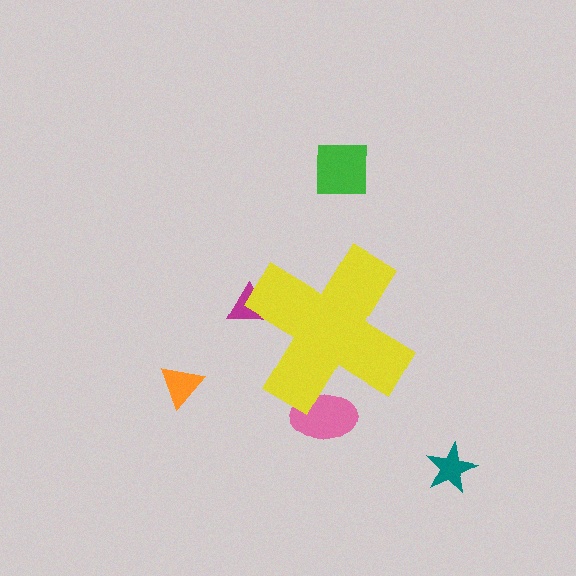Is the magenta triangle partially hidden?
Yes, the magenta triangle is partially hidden behind the yellow cross.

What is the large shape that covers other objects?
A yellow cross.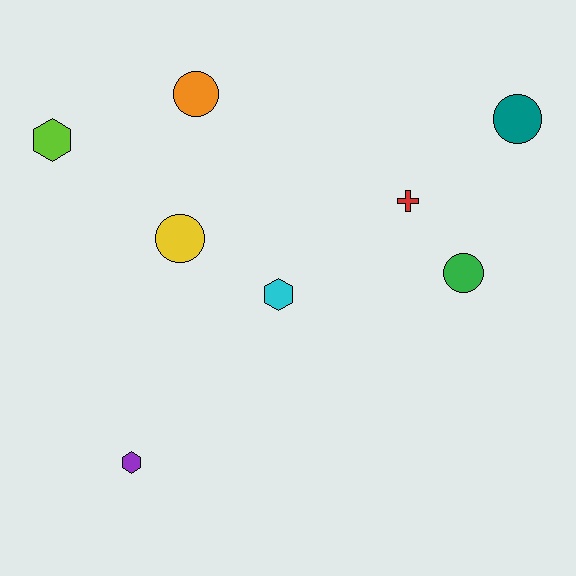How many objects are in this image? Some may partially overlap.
There are 8 objects.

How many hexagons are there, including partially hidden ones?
There are 3 hexagons.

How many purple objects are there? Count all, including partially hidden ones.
There is 1 purple object.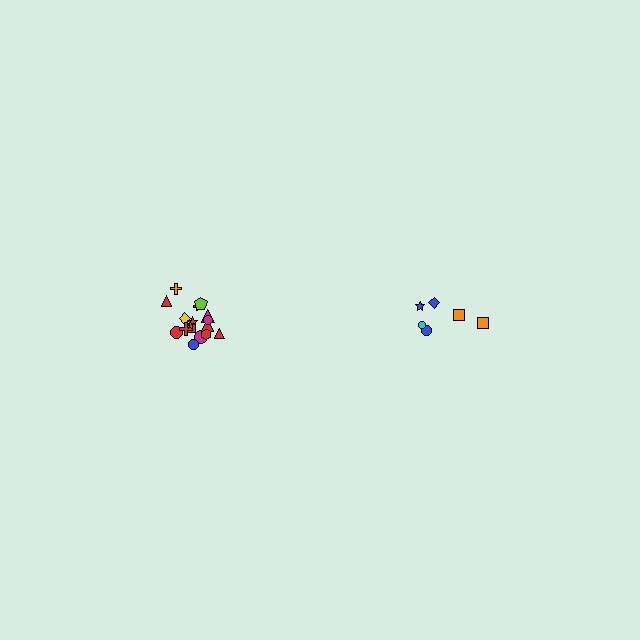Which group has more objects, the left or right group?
The left group.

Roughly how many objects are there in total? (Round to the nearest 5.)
Roughly 25 objects in total.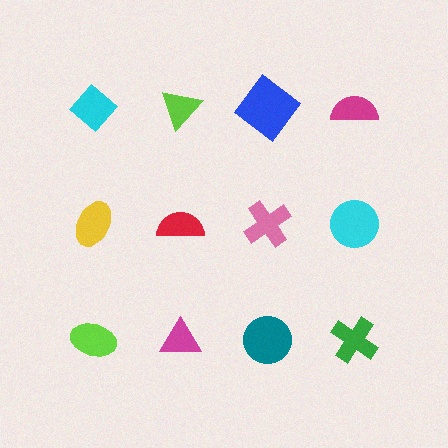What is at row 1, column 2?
A lime triangle.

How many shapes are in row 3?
4 shapes.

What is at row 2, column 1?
A yellow ellipse.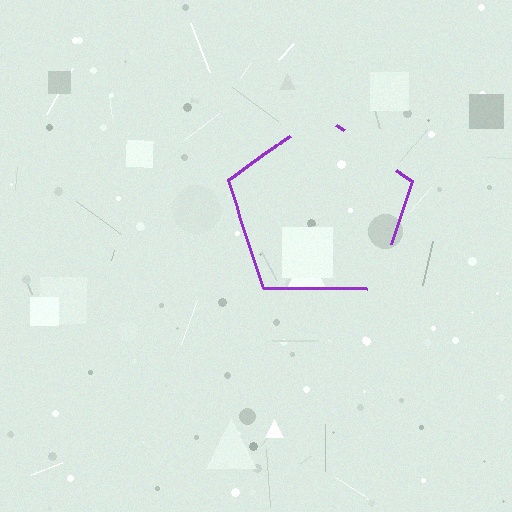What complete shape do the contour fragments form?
The contour fragments form a pentagon.